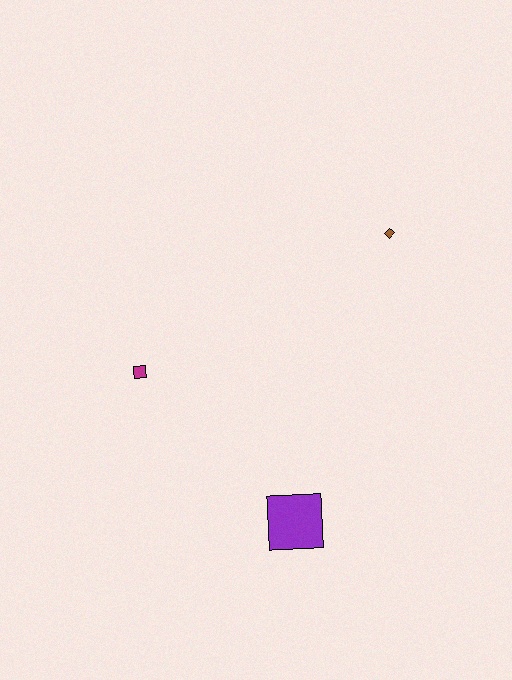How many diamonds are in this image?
There is 1 diamond.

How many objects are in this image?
There are 3 objects.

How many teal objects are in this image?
There are no teal objects.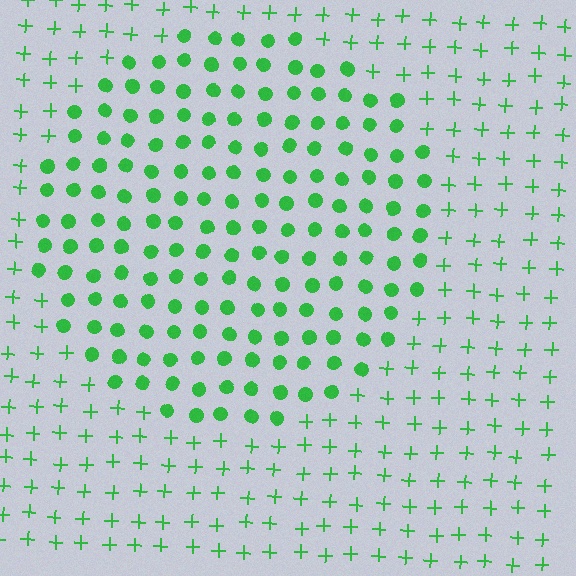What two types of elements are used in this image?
The image uses circles inside the circle region and plus signs outside it.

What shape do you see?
I see a circle.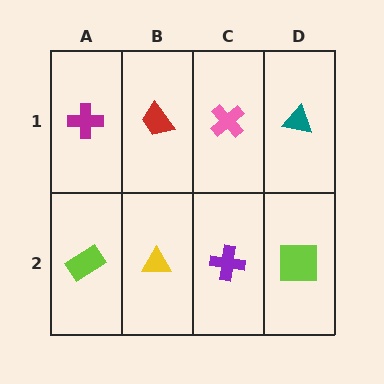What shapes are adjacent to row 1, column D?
A lime square (row 2, column D), a pink cross (row 1, column C).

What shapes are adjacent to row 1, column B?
A yellow triangle (row 2, column B), a magenta cross (row 1, column A), a pink cross (row 1, column C).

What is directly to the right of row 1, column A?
A red trapezoid.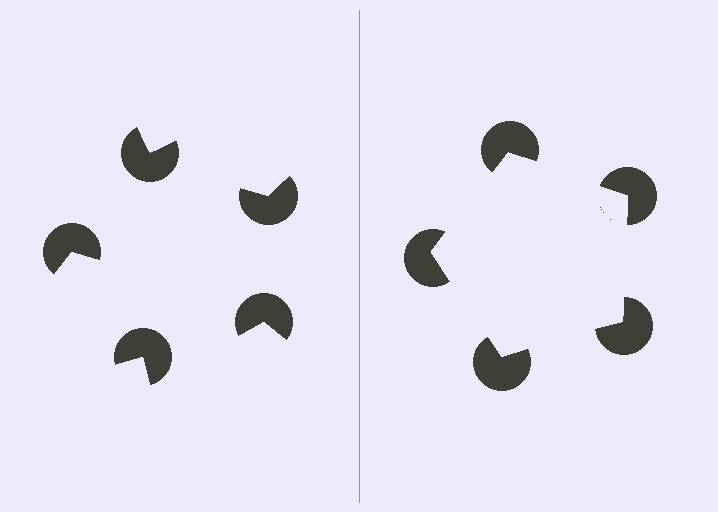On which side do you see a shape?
An illusory pentagon appears on the right side. On the left side the wedge cuts are rotated, so no coherent shape forms.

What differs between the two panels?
The pac-man discs are positioned identically on both sides; only the wedge orientations differ. On the right they align to a pentagon; on the left they are misaligned.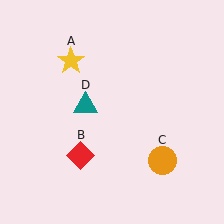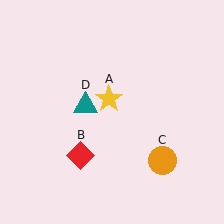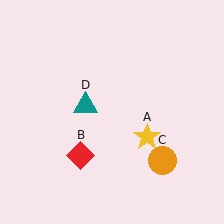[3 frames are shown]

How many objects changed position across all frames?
1 object changed position: yellow star (object A).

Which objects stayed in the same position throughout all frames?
Red diamond (object B) and orange circle (object C) and teal triangle (object D) remained stationary.